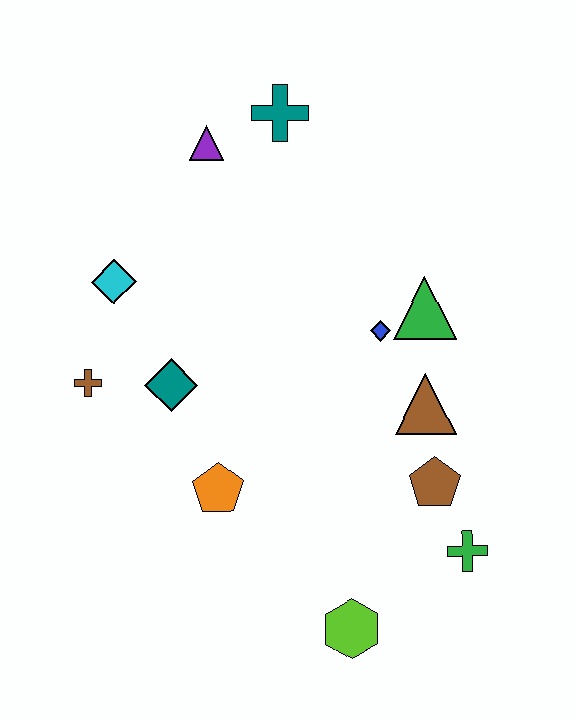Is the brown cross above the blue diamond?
No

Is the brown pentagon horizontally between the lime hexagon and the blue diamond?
No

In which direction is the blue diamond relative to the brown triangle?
The blue diamond is above the brown triangle.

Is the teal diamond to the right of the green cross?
No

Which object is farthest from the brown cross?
The green cross is farthest from the brown cross.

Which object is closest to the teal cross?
The purple triangle is closest to the teal cross.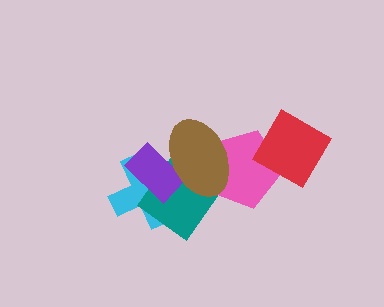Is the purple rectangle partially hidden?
Yes, it is partially covered by another shape.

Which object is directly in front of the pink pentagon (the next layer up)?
The red diamond is directly in front of the pink pentagon.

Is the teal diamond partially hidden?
Yes, it is partially covered by another shape.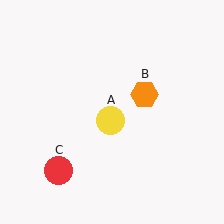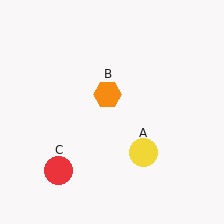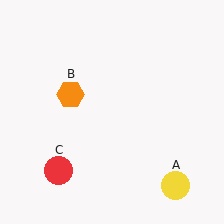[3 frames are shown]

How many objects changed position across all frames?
2 objects changed position: yellow circle (object A), orange hexagon (object B).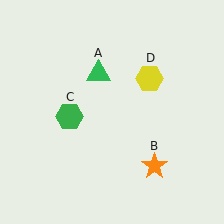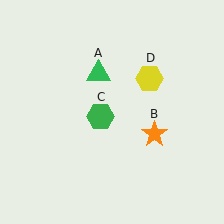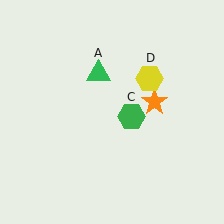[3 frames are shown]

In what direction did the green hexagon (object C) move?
The green hexagon (object C) moved right.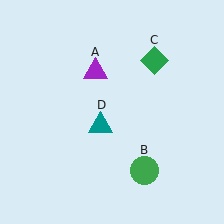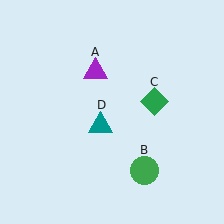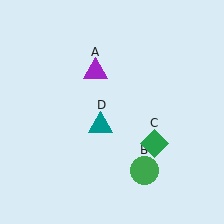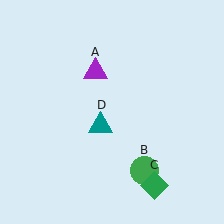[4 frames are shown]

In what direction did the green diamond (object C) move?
The green diamond (object C) moved down.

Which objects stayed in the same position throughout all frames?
Purple triangle (object A) and green circle (object B) and teal triangle (object D) remained stationary.